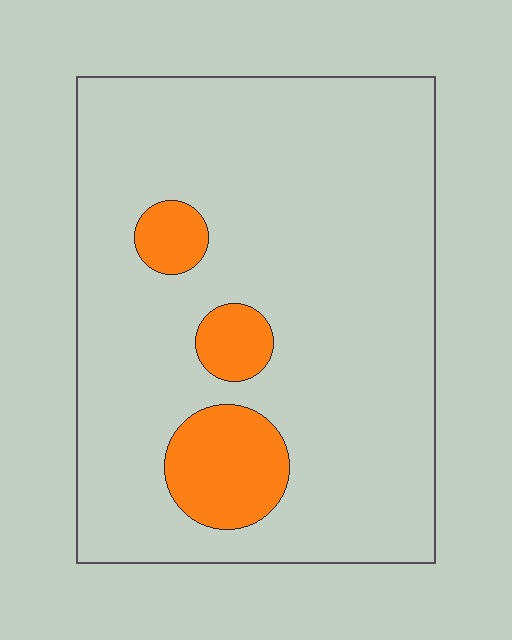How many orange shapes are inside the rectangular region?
3.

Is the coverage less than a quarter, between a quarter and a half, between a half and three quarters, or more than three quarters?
Less than a quarter.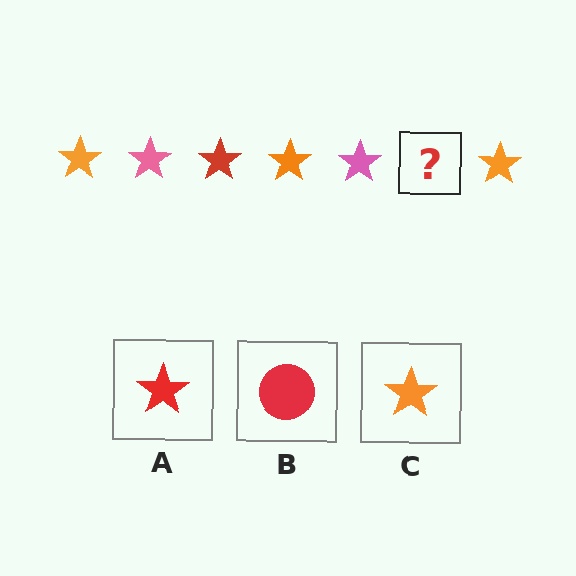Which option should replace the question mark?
Option A.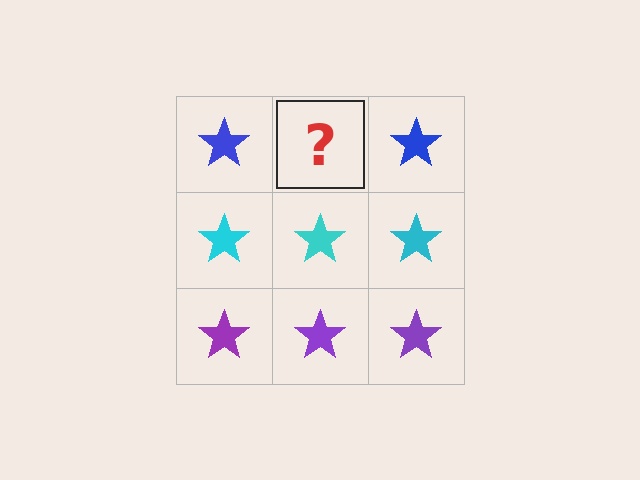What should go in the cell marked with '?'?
The missing cell should contain a blue star.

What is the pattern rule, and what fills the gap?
The rule is that each row has a consistent color. The gap should be filled with a blue star.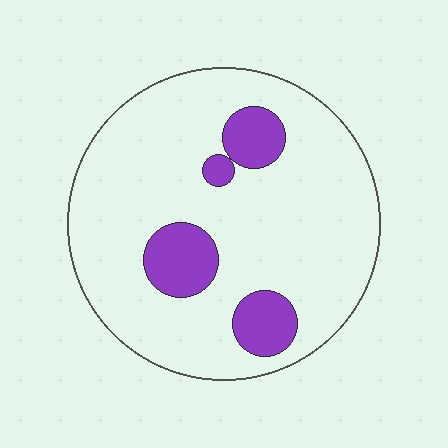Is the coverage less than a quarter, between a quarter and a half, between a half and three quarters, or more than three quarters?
Less than a quarter.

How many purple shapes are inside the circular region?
4.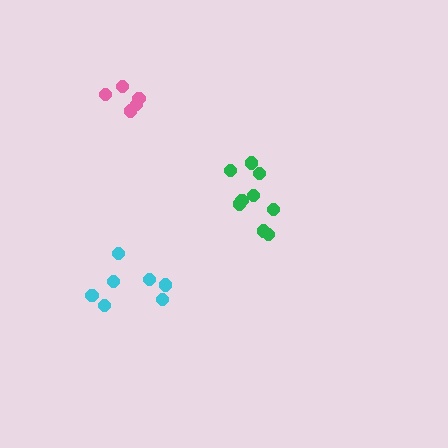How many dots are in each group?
Group 1: 10 dots, Group 2: 5 dots, Group 3: 7 dots (22 total).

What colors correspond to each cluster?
The clusters are colored: green, pink, cyan.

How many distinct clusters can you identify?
There are 3 distinct clusters.